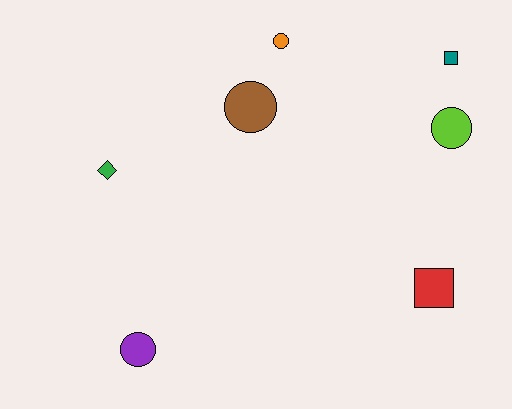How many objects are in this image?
There are 7 objects.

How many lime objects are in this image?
There is 1 lime object.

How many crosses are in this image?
There are no crosses.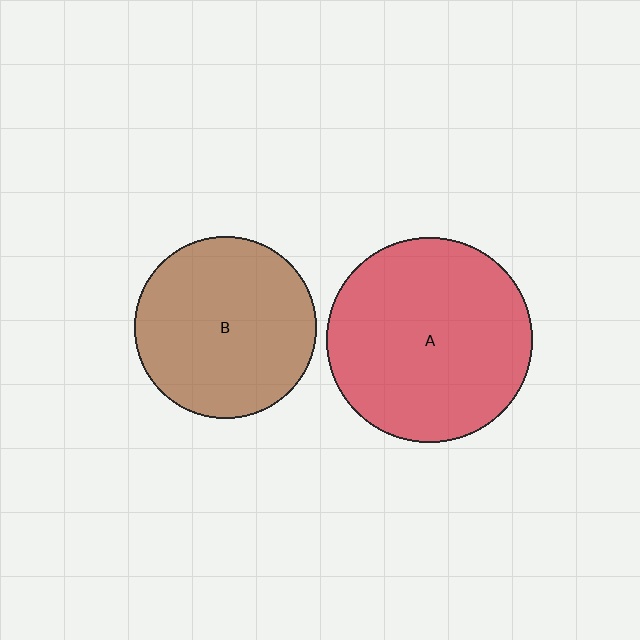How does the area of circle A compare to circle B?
Approximately 1.3 times.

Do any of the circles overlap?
No, none of the circles overlap.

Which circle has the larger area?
Circle A (red).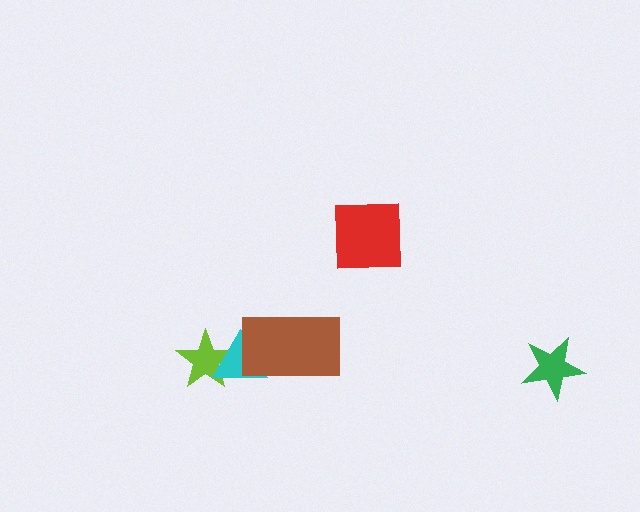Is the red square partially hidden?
No, no other shape covers it.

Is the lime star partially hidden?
Yes, it is partially covered by another shape.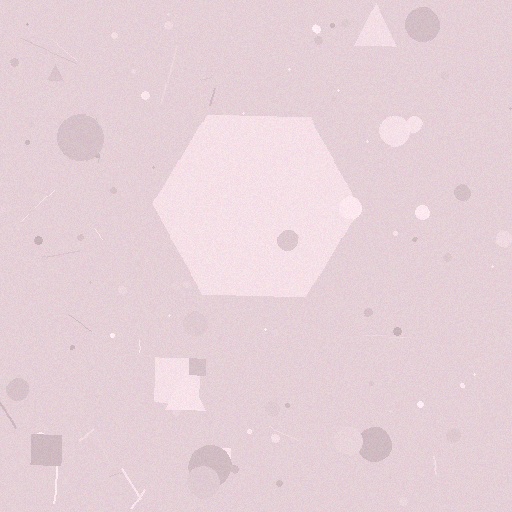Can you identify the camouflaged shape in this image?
The camouflaged shape is a hexagon.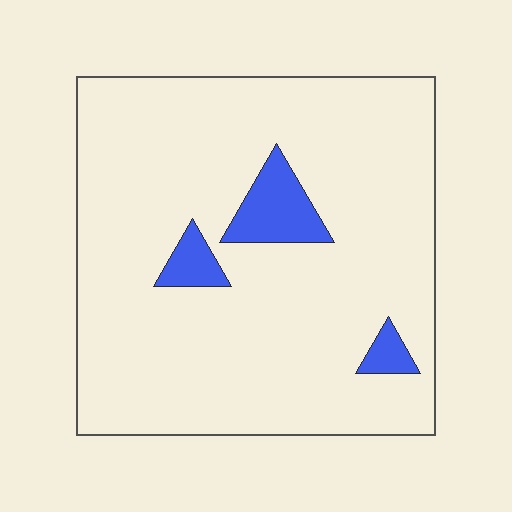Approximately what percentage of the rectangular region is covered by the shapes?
Approximately 10%.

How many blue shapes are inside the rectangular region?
3.